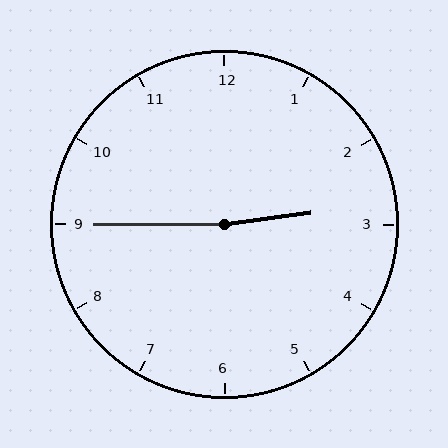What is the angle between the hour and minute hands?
Approximately 172 degrees.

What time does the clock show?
2:45.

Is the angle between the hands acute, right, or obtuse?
It is obtuse.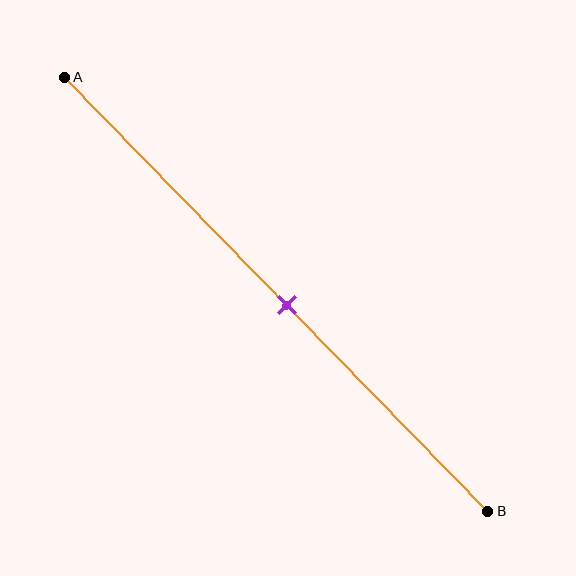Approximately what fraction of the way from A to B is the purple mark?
The purple mark is approximately 55% of the way from A to B.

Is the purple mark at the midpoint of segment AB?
Yes, the mark is approximately at the midpoint.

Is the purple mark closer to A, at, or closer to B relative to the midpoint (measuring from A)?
The purple mark is approximately at the midpoint of segment AB.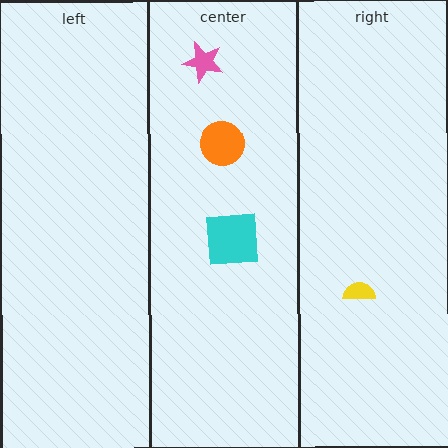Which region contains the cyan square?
The center region.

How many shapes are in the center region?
3.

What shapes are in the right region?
The yellow semicircle.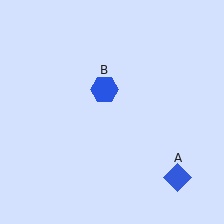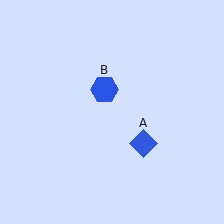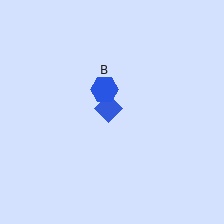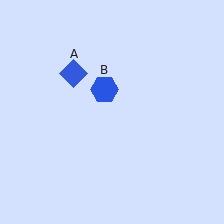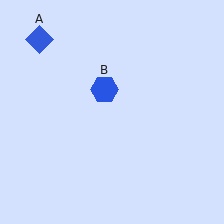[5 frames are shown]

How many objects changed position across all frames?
1 object changed position: blue diamond (object A).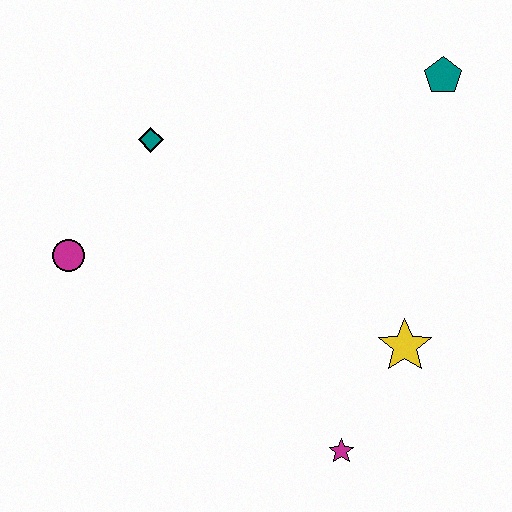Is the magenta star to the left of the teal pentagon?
Yes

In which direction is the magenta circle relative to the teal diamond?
The magenta circle is below the teal diamond.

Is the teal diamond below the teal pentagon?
Yes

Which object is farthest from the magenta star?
The teal pentagon is farthest from the magenta star.